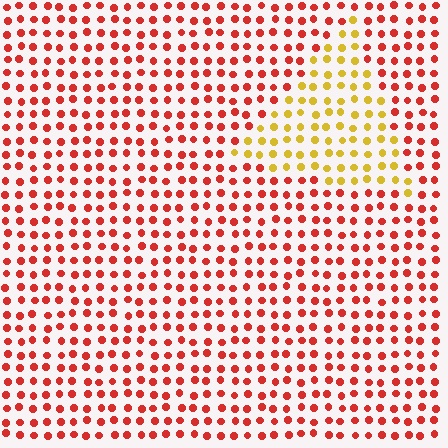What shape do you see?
I see a triangle.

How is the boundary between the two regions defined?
The boundary is defined purely by a slight shift in hue (about 50 degrees). Spacing, size, and orientation are identical on both sides.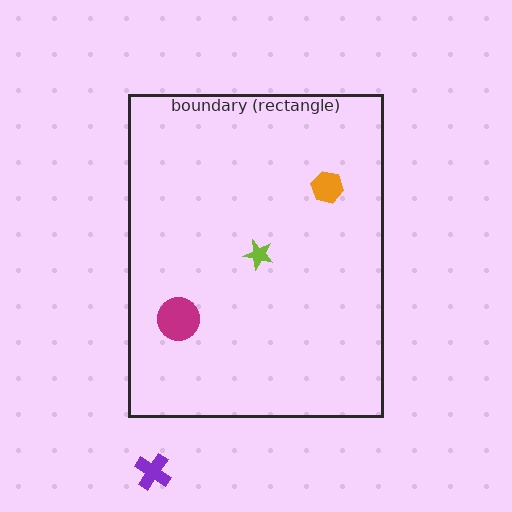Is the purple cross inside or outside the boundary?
Outside.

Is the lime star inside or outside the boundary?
Inside.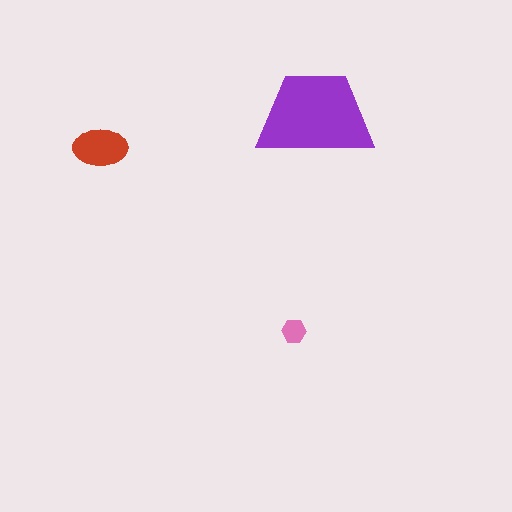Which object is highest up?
The purple trapezoid is topmost.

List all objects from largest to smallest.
The purple trapezoid, the red ellipse, the pink hexagon.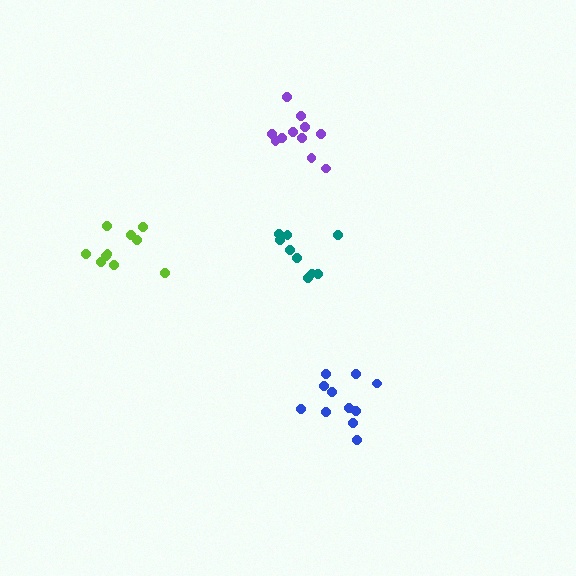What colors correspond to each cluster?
The clusters are colored: lime, teal, purple, blue.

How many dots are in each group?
Group 1: 10 dots, Group 2: 9 dots, Group 3: 11 dots, Group 4: 11 dots (41 total).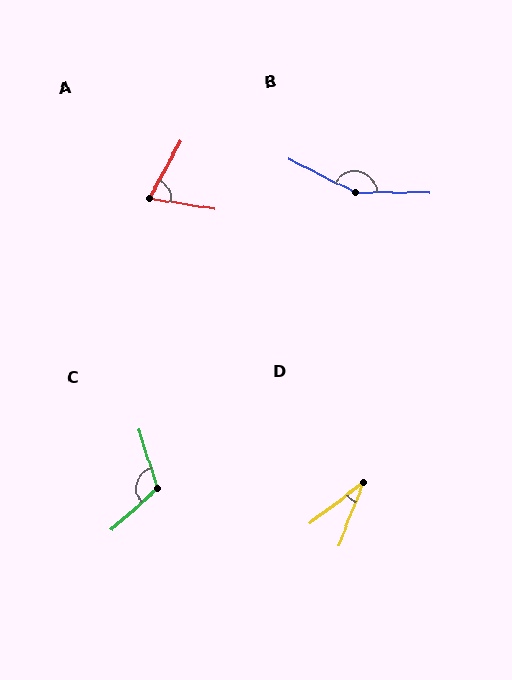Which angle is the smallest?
D, at approximately 31 degrees.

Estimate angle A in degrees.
Approximately 70 degrees.